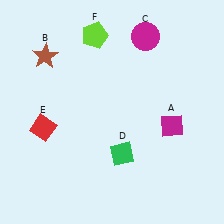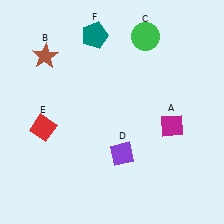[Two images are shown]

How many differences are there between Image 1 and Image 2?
There are 3 differences between the two images.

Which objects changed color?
C changed from magenta to green. D changed from green to purple. F changed from lime to teal.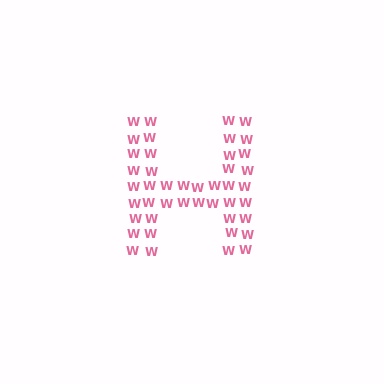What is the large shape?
The large shape is the letter H.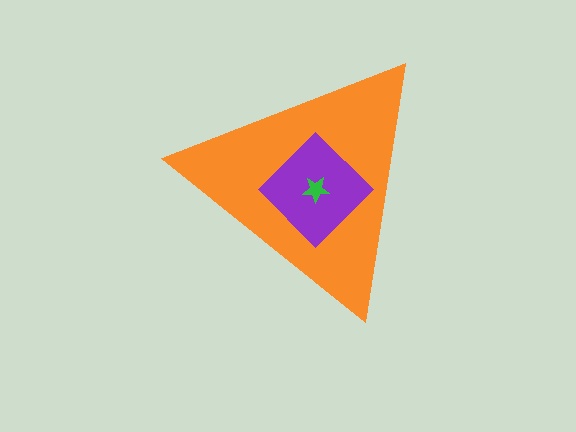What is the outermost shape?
The orange triangle.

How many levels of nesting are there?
3.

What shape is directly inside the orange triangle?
The purple diamond.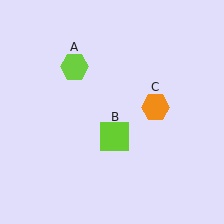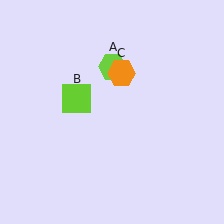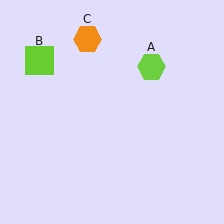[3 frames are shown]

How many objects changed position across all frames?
3 objects changed position: lime hexagon (object A), lime square (object B), orange hexagon (object C).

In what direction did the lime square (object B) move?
The lime square (object B) moved up and to the left.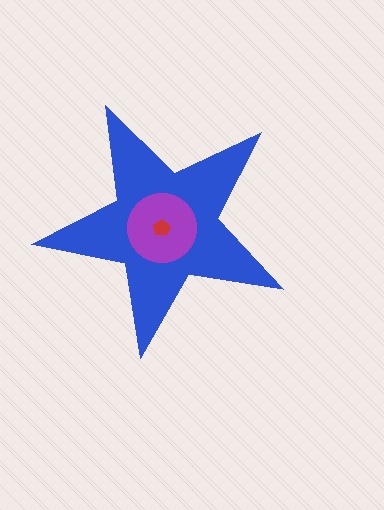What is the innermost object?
The red pentagon.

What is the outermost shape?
The blue star.